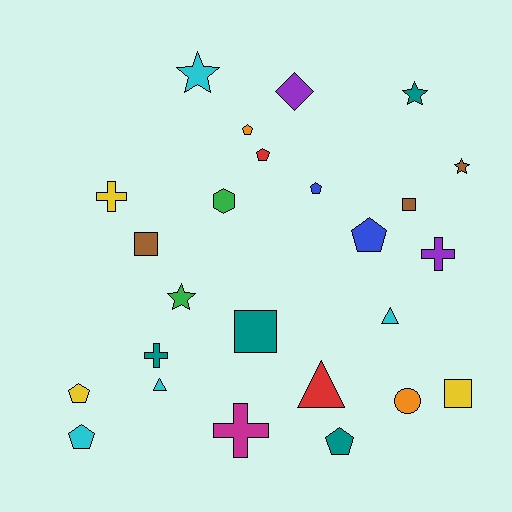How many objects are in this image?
There are 25 objects.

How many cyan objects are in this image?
There are 4 cyan objects.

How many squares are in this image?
There are 4 squares.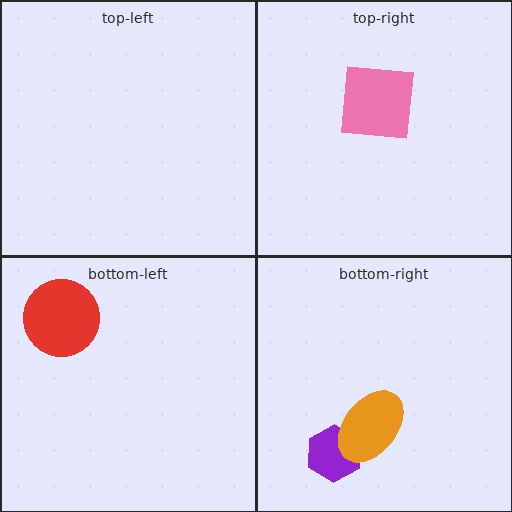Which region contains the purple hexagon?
The bottom-right region.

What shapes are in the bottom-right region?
The purple hexagon, the orange ellipse.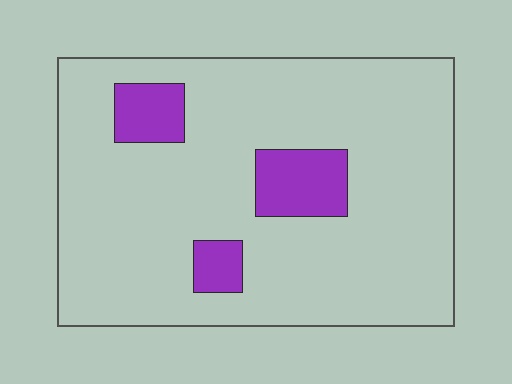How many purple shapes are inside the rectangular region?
3.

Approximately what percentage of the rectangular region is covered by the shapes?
Approximately 10%.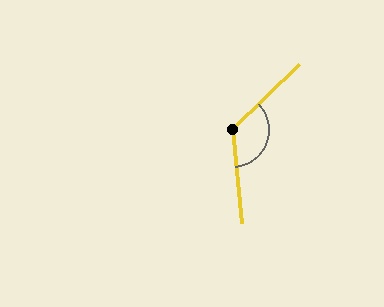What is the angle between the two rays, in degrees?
Approximately 129 degrees.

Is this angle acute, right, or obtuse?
It is obtuse.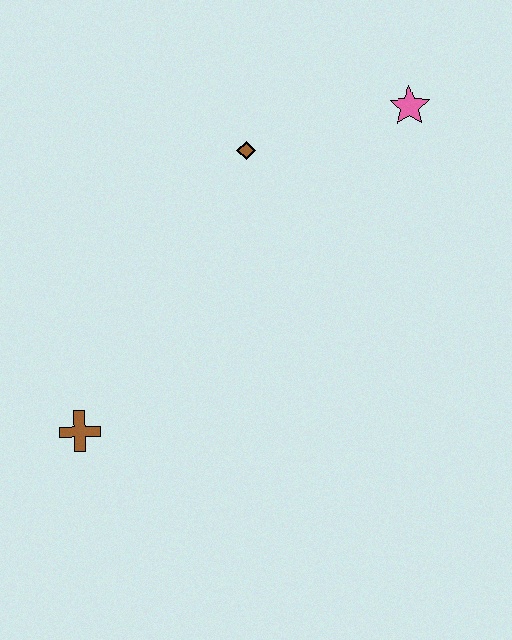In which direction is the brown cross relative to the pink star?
The brown cross is to the left of the pink star.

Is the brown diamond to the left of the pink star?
Yes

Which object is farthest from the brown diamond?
The brown cross is farthest from the brown diamond.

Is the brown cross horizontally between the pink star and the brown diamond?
No